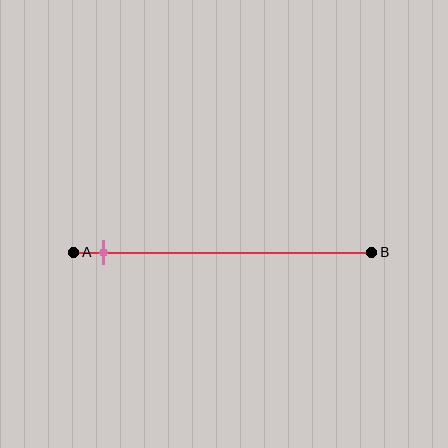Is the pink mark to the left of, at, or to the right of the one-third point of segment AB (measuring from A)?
The pink mark is to the left of the one-third point of segment AB.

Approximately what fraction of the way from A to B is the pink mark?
The pink mark is approximately 10% of the way from A to B.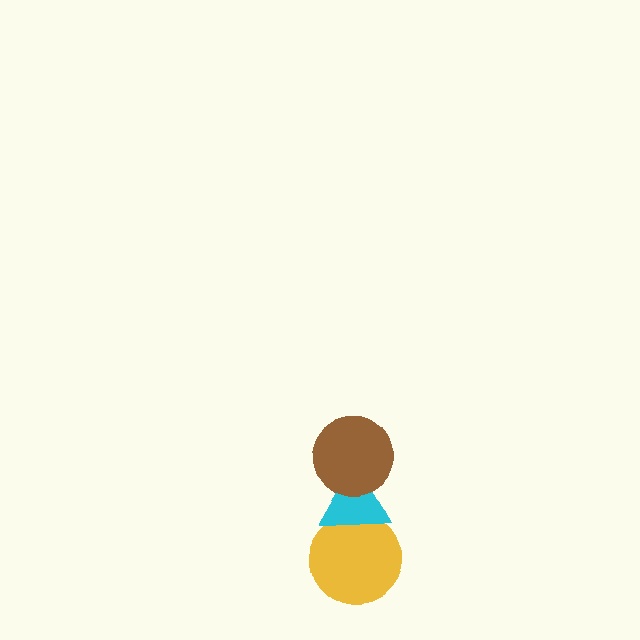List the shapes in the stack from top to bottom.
From top to bottom: the brown circle, the cyan triangle, the yellow circle.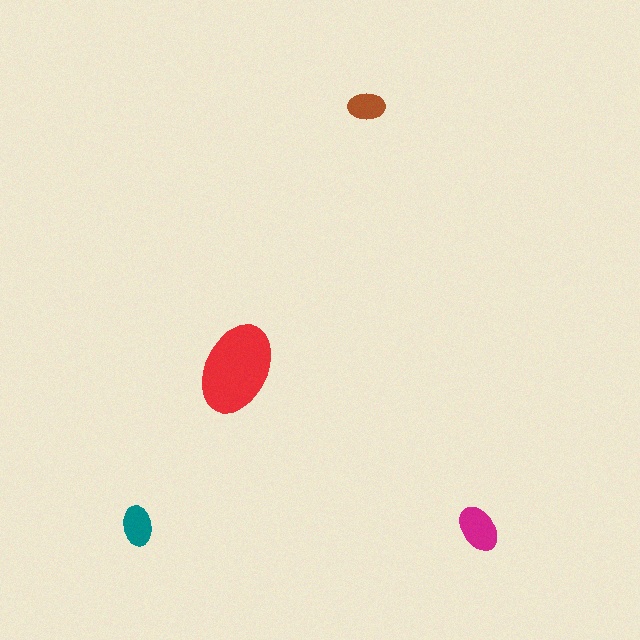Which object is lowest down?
The magenta ellipse is bottommost.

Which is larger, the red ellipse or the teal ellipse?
The red one.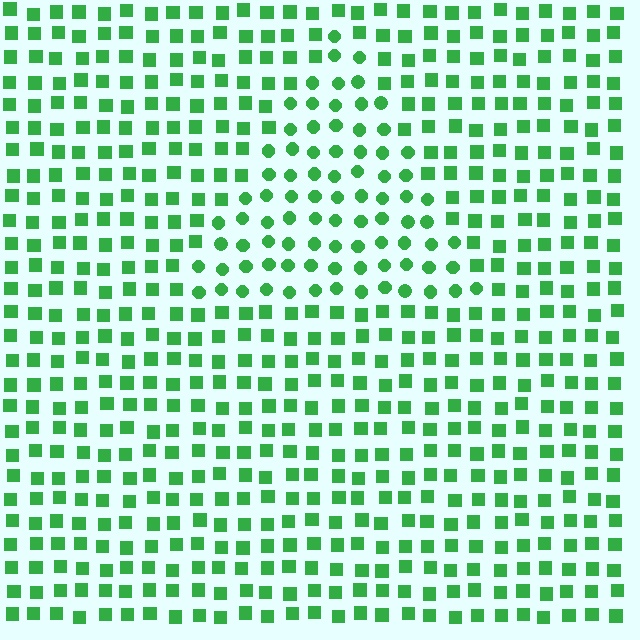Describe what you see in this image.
The image is filled with small green elements arranged in a uniform grid. A triangle-shaped region contains circles, while the surrounding area contains squares. The boundary is defined purely by the change in element shape.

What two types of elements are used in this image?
The image uses circles inside the triangle region and squares outside it.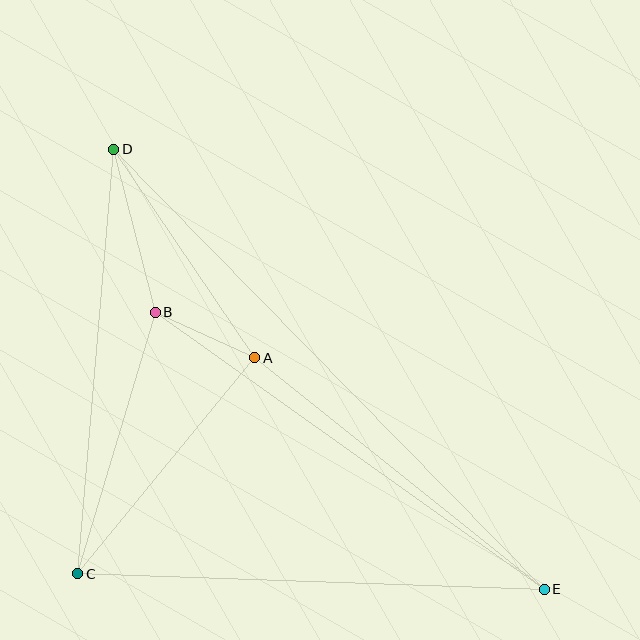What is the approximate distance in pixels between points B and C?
The distance between B and C is approximately 273 pixels.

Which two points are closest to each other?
Points A and B are closest to each other.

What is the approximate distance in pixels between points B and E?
The distance between B and E is approximately 478 pixels.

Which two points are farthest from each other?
Points D and E are farthest from each other.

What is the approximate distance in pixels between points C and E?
The distance between C and E is approximately 467 pixels.